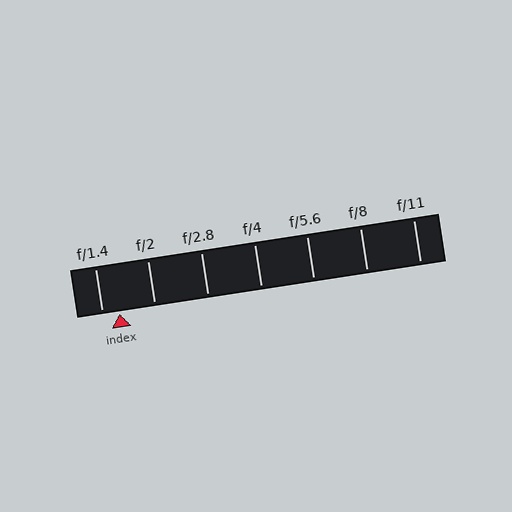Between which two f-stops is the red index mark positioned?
The index mark is between f/1.4 and f/2.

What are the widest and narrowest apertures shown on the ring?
The widest aperture shown is f/1.4 and the narrowest is f/11.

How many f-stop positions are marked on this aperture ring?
There are 7 f-stop positions marked.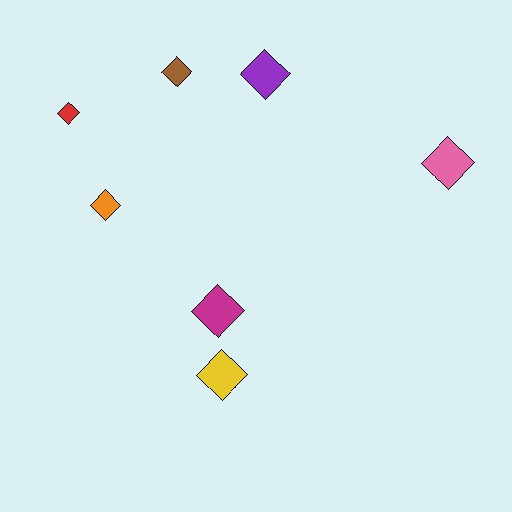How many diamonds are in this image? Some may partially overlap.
There are 7 diamonds.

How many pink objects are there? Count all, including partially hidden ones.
There is 1 pink object.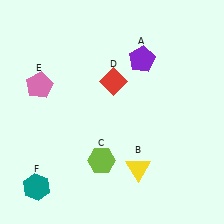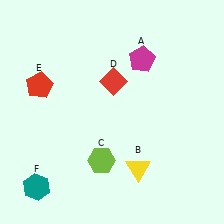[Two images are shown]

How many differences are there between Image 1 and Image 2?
There are 2 differences between the two images.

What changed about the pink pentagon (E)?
In Image 1, E is pink. In Image 2, it changed to red.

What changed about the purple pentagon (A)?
In Image 1, A is purple. In Image 2, it changed to magenta.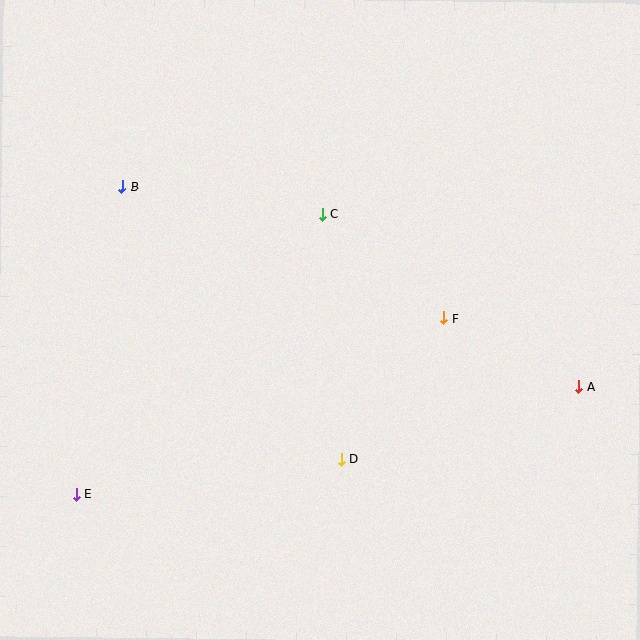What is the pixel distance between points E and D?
The distance between E and D is 268 pixels.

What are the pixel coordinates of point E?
Point E is at (76, 495).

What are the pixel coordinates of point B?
Point B is at (122, 186).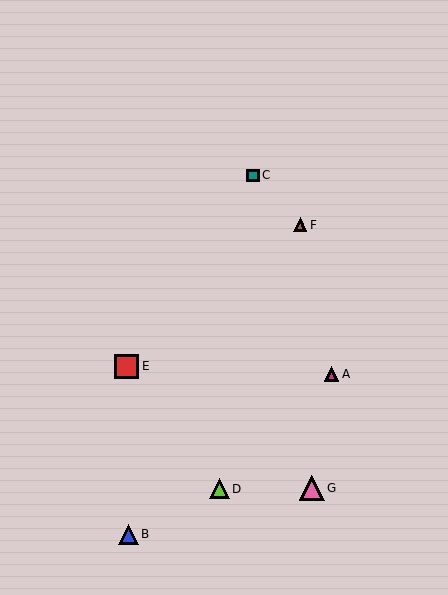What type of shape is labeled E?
Shape E is a red square.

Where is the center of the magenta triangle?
The center of the magenta triangle is at (331, 374).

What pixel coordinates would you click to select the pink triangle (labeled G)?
Click at (312, 488) to select the pink triangle G.